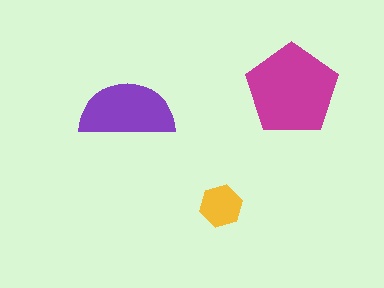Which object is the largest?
The magenta pentagon.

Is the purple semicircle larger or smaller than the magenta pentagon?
Smaller.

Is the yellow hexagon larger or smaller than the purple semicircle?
Smaller.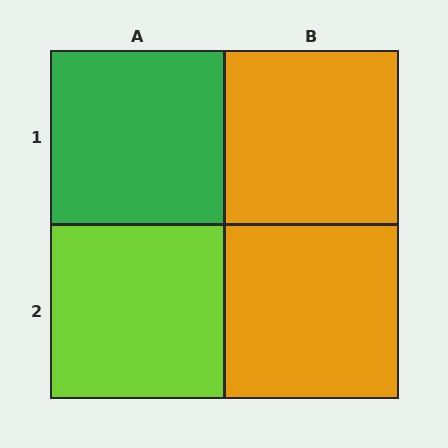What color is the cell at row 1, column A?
Green.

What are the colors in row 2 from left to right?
Lime, orange.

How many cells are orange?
2 cells are orange.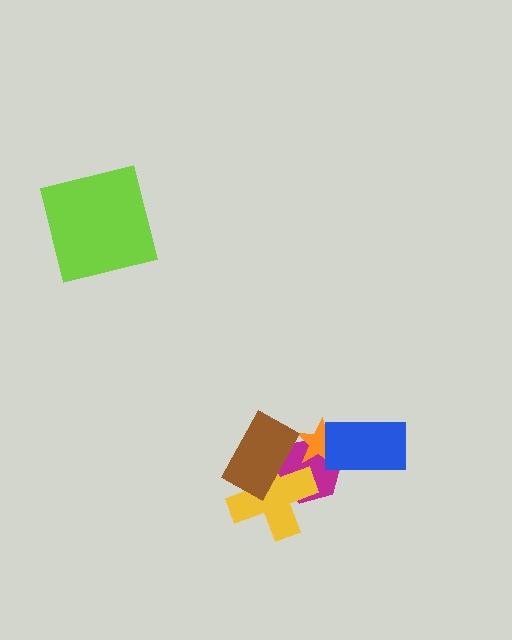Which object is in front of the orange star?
The blue rectangle is in front of the orange star.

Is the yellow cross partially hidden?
Yes, it is partially covered by another shape.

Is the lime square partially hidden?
No, no other shape covers it.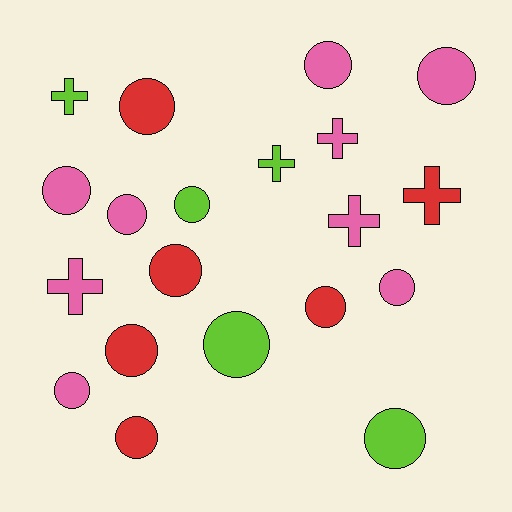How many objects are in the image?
There are 20 objects.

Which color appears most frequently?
Pink, with 9 objects.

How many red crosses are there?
There is 1 red cross.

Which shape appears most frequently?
Circle, with 14 objects.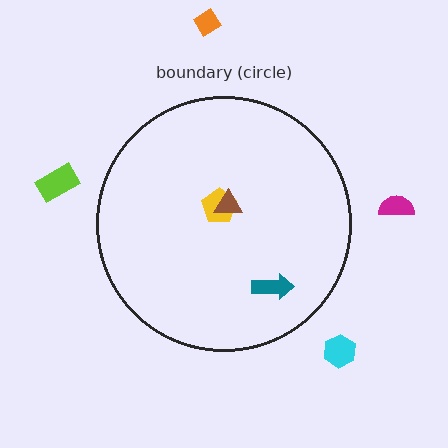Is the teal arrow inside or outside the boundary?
Inside.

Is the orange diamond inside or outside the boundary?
Outside.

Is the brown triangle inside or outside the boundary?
Inside.